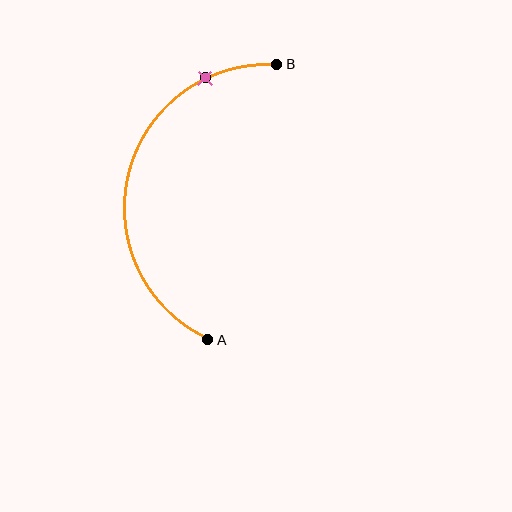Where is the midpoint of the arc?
The arc midpoint is the point on the curve farthest from the straight line joining A and B. It sits to the left of that line.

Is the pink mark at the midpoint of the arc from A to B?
No. The pink mark lies on the arc but is closer to endpoint B. The arc midpoint would be at the point on the curve equidistant along the arc from both A and B.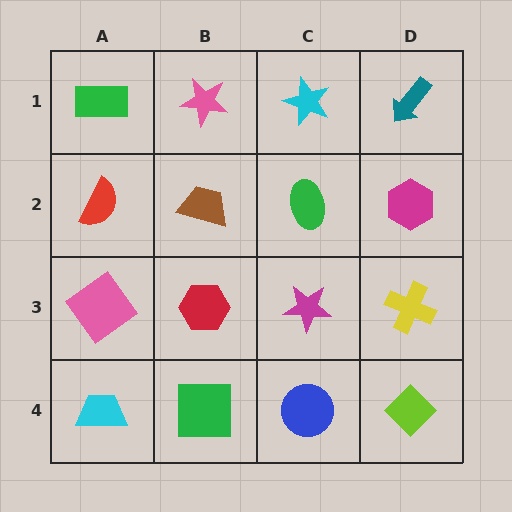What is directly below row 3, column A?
A cyan trapezoid.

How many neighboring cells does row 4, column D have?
2.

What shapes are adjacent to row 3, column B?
A brown trapezoid (row 2, column B), a green square (row 4, column B), a pink diamond (row 3, column A), a magenta star (row 3, column C).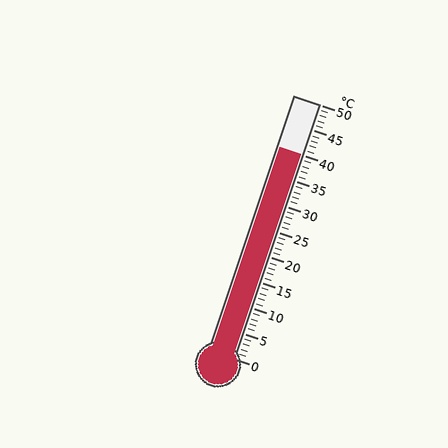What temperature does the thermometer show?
The thermometer shows approximately 40°C.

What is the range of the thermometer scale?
The thermometer scale ranges from 0°C to 50°C.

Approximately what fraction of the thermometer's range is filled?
The thermometer is filled to approximately 80% of its range.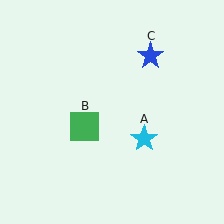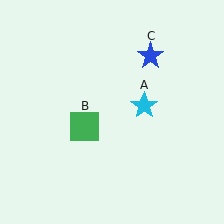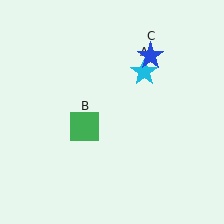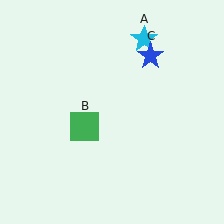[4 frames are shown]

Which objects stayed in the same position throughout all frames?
Green square (object B) and blue star (object C) remained stationary.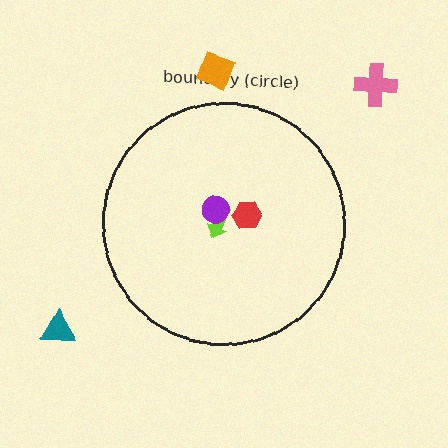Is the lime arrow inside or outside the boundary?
Inside.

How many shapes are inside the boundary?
3 inside, 3 outside.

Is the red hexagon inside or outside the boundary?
Inside.